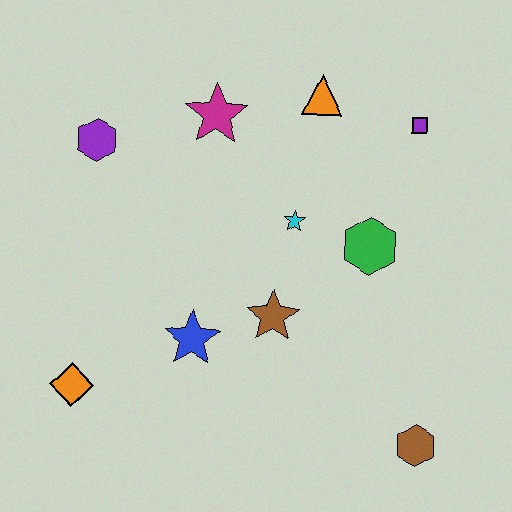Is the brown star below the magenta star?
Yes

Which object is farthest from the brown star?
The purple hexagon is farthest from the brown star.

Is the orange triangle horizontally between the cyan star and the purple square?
Yes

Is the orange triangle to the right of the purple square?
No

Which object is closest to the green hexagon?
The cyan star is closest to the green hexagon.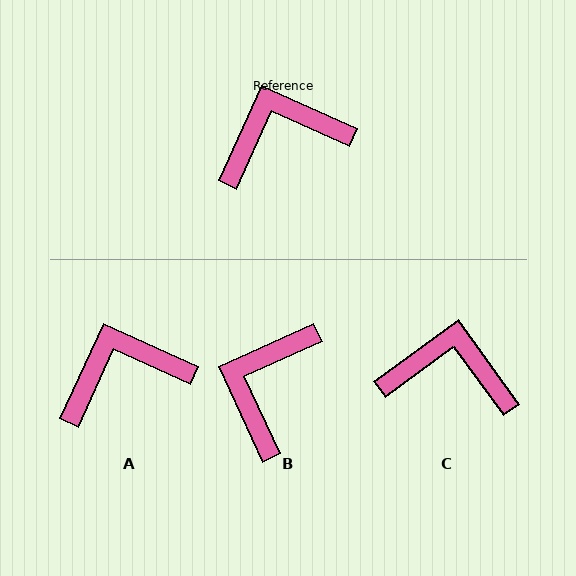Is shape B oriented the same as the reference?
No, it is off by about 49 degrees.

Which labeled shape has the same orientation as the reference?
A.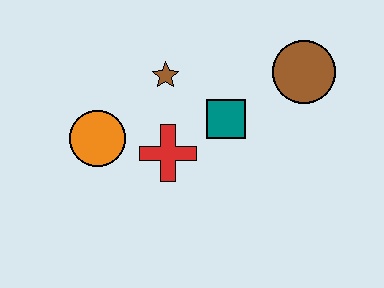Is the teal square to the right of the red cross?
Yes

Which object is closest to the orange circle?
The red cross is closest to the orange circle.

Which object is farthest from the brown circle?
The orange circle is farthest from the brown circle.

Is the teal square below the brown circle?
Yes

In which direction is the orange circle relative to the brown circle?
The orange circle is to the left of the brown circle.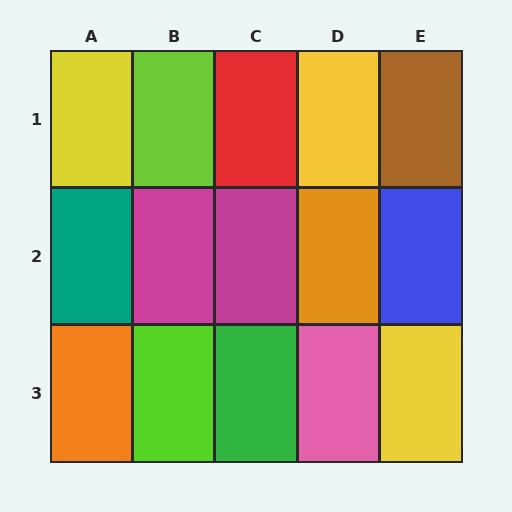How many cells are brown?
1 cell is brown.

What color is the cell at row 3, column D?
Pink.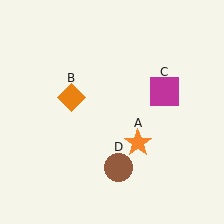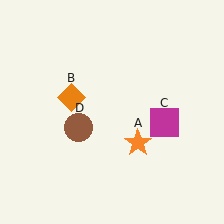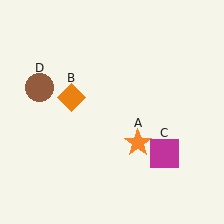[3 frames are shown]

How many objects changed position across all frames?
2 objects changed position: magenta square (object C), brown circle (object D).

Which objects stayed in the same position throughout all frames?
Orange star (object A) and orange diamond (object B) remained stationary.